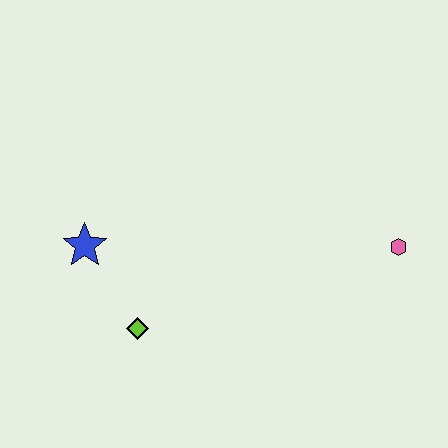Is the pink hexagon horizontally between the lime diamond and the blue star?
No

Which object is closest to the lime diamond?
The blue star is closest to the lime diamond.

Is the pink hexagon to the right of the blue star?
Yes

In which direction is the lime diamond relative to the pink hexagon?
The lime diamond is to the left of the pink hexagon.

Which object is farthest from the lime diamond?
The pink hexagon is farthest from the lime diamond.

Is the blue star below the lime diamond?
No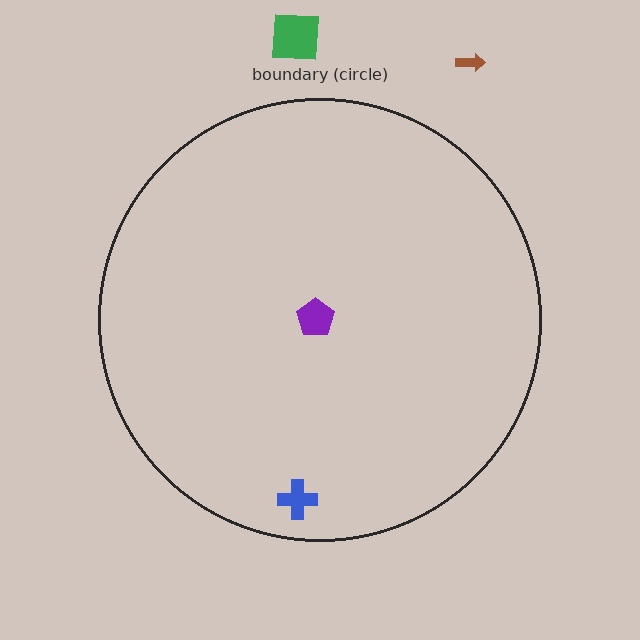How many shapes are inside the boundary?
2 inside, 2 outside.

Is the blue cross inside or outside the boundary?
Inside.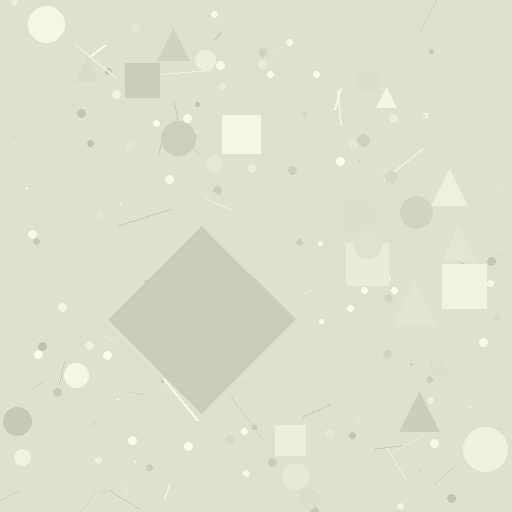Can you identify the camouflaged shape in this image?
The camouflaged shape is a diamond.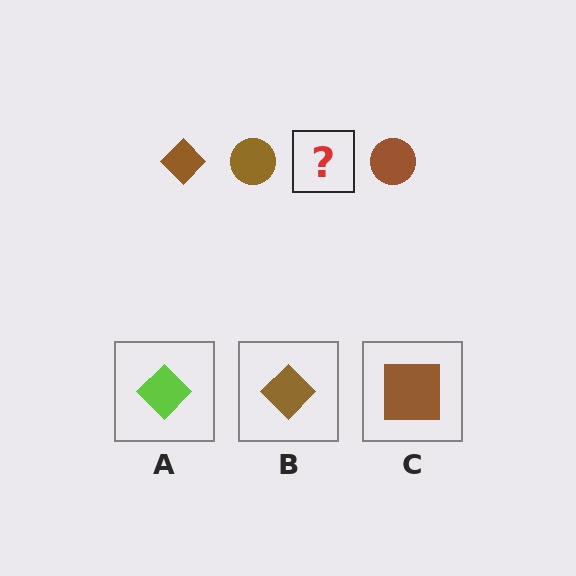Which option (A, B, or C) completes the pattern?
B.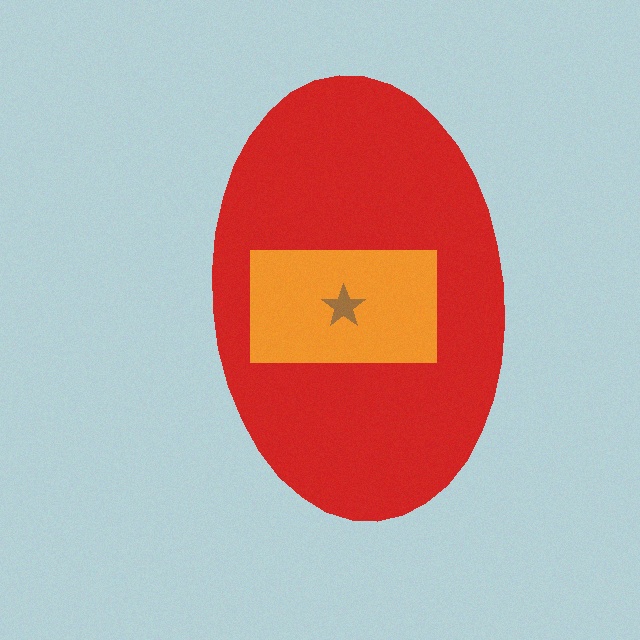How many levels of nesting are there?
3.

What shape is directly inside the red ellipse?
The orange rectangle.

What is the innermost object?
The brown star.